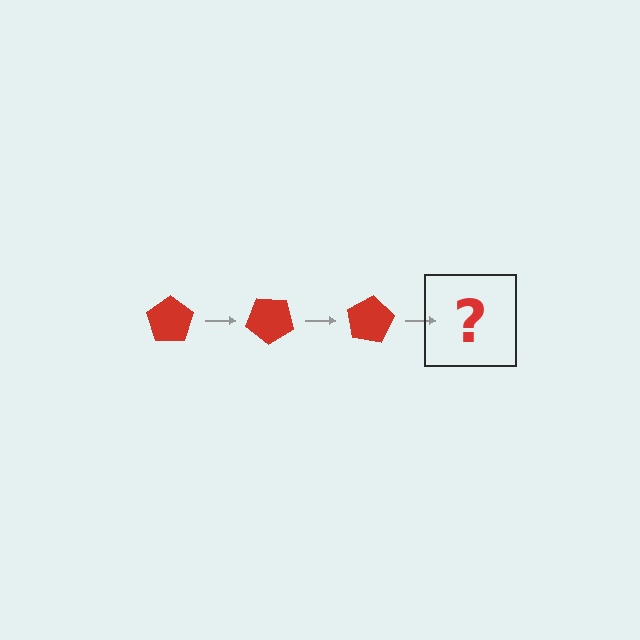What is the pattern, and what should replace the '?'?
The pattern is that the pentagon rotates 40 degrees each step. The '?' should be a red pentagon rotated 120 degrees.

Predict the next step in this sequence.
The next step is a red pentagon rotated 120 degrees.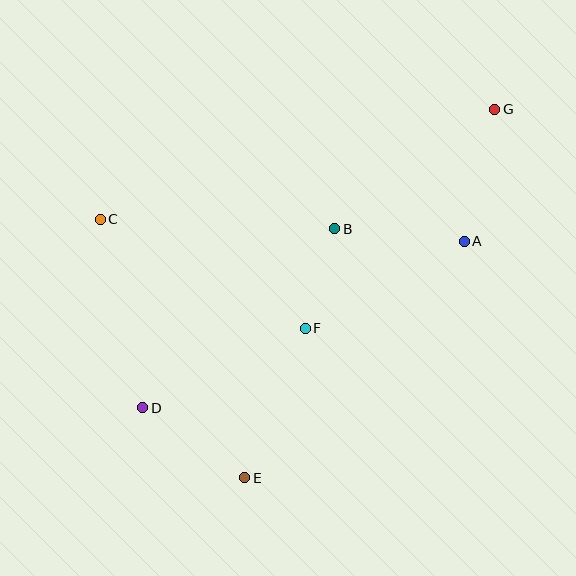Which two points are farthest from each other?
Points D and G are farthest from each other.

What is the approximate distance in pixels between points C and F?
The distance between C and F is approximately 232 pixels.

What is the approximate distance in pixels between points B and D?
The distance between B and D is approximately 263 pixels.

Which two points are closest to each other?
Points B and F are closest to each other.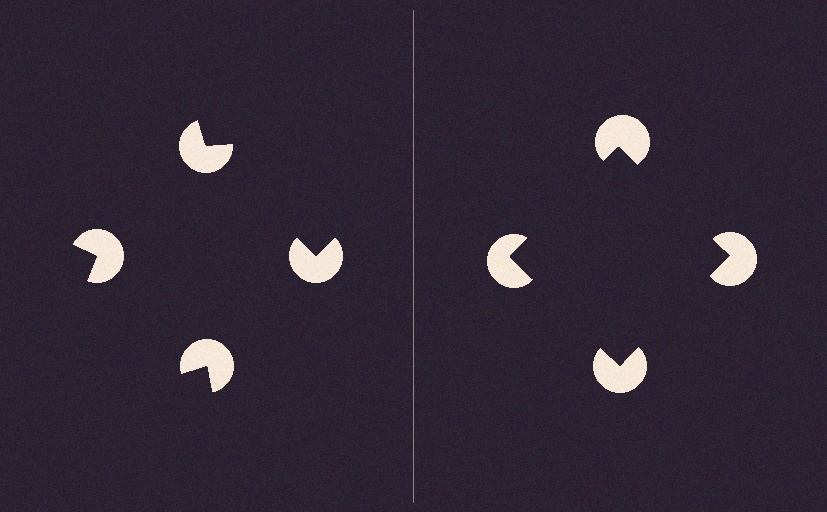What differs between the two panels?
The pac-man discs are positioned identically on both sides; only the wedge orientations differ. On the right they align to a square; on the left they are misaligned.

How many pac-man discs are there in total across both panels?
8 — 4 on each side.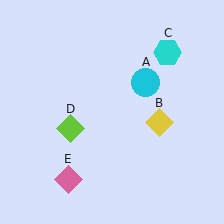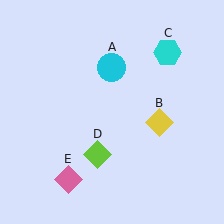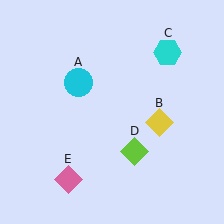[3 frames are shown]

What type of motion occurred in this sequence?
The cyan circle (object A), lime diamond (object D) rotated counterclockwise around the center of the scene.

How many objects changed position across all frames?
2 objects changed position: cyan circle (object A), lime diamond (object D).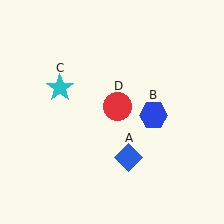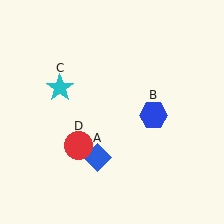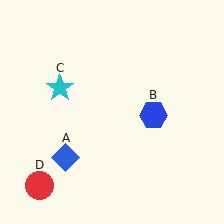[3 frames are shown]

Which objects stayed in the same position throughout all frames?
Blue hexagon (object B) and cyan star (object C) remained stationary.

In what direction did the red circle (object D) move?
The red circle (object D) moved down and to the left.